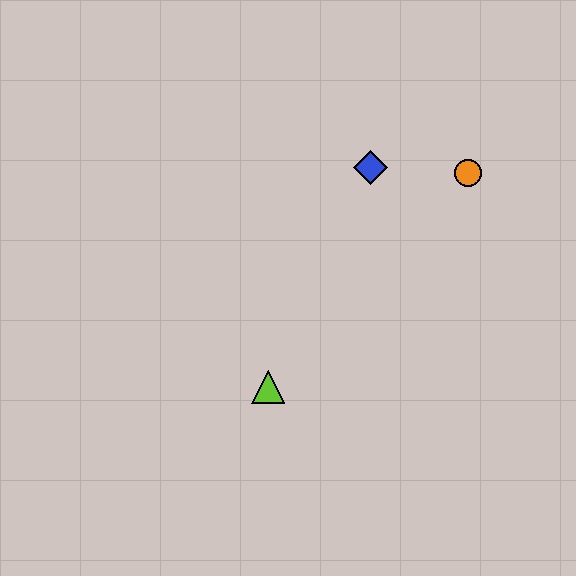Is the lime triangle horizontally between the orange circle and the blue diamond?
No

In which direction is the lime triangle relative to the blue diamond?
The lime triangle is below the blue diamond.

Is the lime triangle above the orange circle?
No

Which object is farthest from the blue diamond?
The lime triangle is farthest from the blue diamond.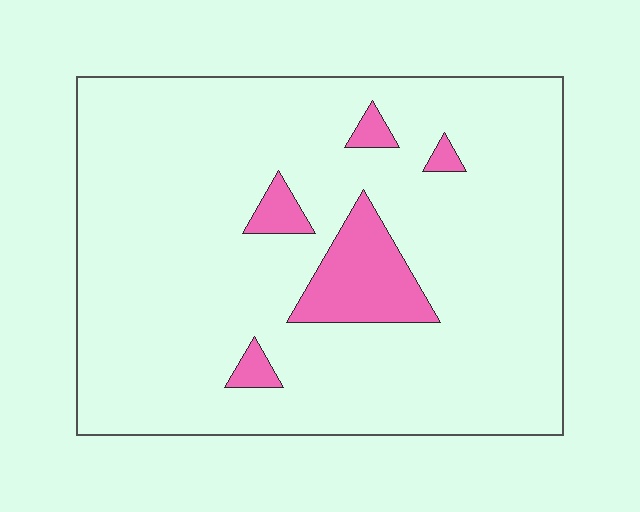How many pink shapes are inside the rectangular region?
5.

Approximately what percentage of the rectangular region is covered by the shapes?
Approximately 10%.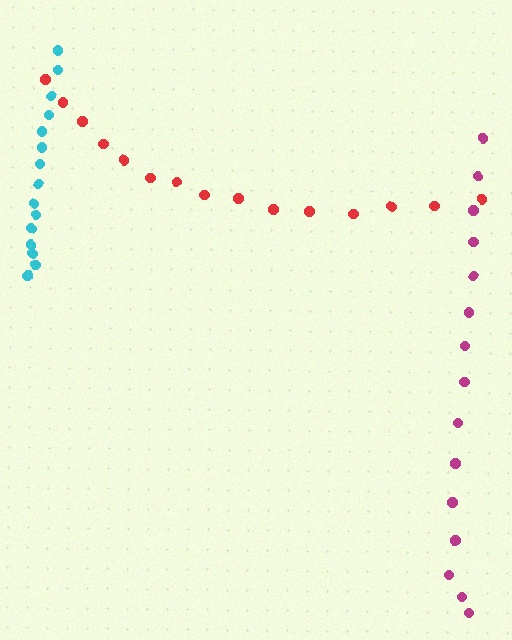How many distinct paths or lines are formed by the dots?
There are 3 distinct paths.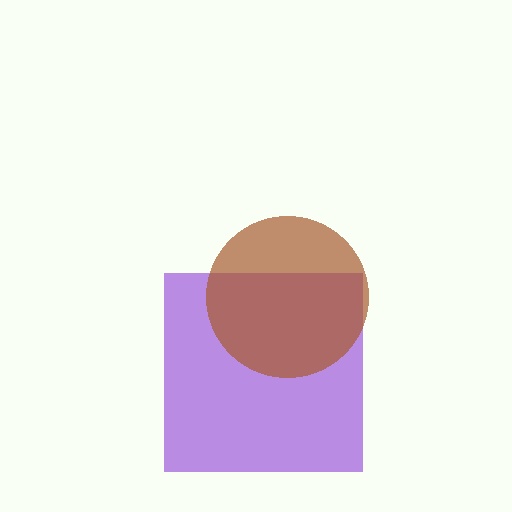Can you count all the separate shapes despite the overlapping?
Yes, there are 2 separate shapes.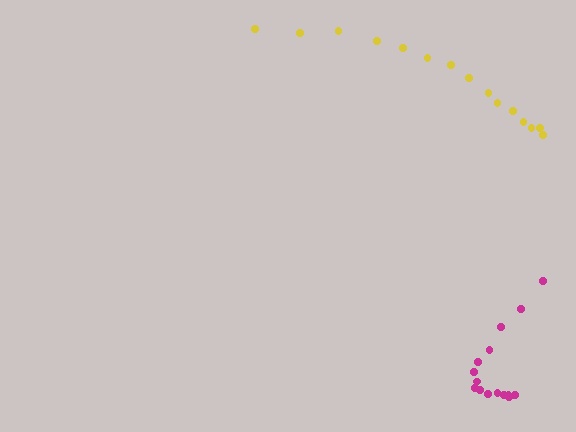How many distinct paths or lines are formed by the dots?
There are 2 distinct paths.